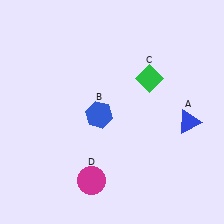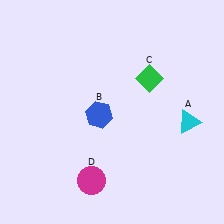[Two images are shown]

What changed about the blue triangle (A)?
In Image 1, A is blue. In Image 2, it changed to cyan.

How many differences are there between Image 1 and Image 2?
There is 1 difference between the two images.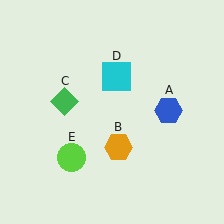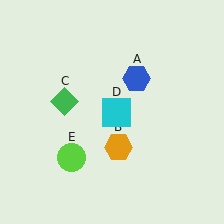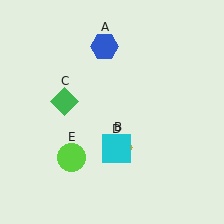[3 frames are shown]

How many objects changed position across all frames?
2 objects changed position: blue hexagon (object A), cyan square (object D).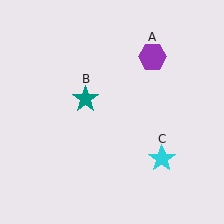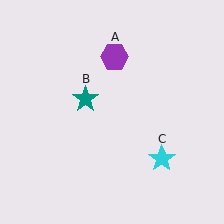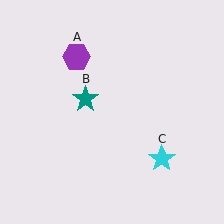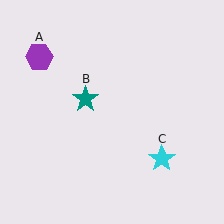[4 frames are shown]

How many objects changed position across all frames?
1 object changed position: purple hexagon (object A).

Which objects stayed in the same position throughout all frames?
Teal star (object B) and cyan star (object C) remained stationary.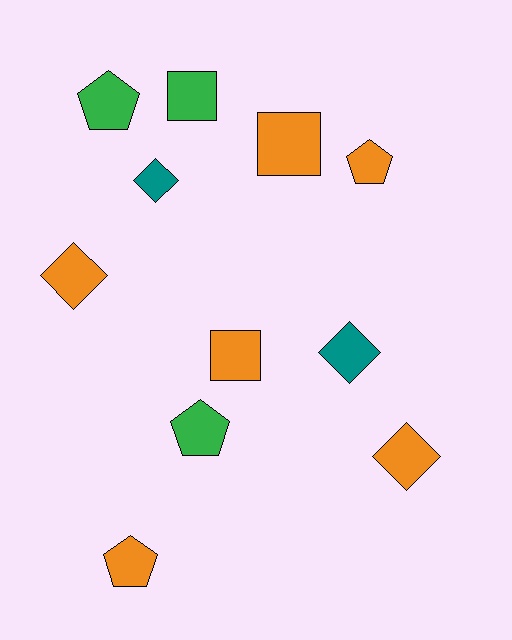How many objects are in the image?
There are 11 objects.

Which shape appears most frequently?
Pentagon, with 4 objects.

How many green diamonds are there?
There are no green diamonds.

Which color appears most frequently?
Orange, with 6 objects.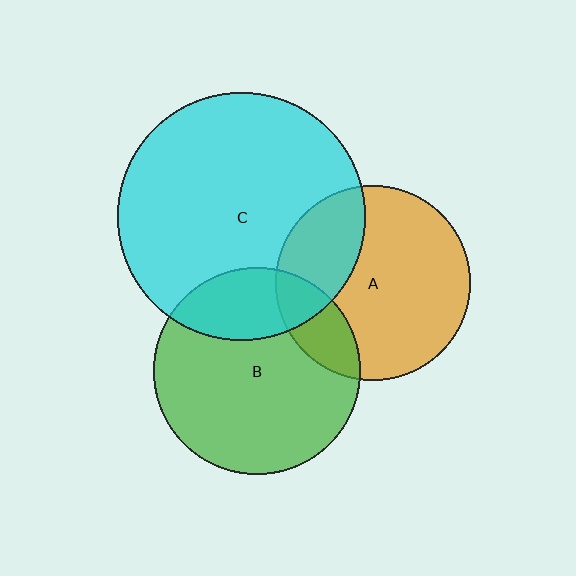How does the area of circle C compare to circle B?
Approximately 1.4 times.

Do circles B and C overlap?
Yes.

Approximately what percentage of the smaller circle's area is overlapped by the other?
Approximately 25%.